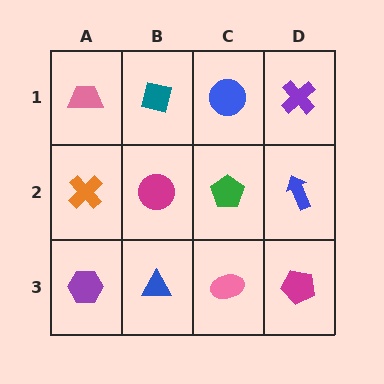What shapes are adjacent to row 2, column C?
A blue circle (row 1, column C), a pink ellipse (row 3, column C), a magenta circle (row 2, column B), a blue arrow (row 2, column D).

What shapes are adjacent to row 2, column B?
A teal square (row 1, column B), a blue triangle (row 3, column B), an orange cross (row 2, column A), a green pentagon (row 2, column C).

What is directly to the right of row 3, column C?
A magenta pentagon.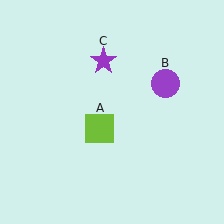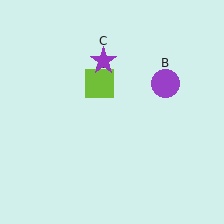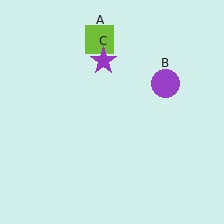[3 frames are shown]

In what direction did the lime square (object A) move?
The lime square (object A) moved up.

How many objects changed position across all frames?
1 object changed position: lime square (object A).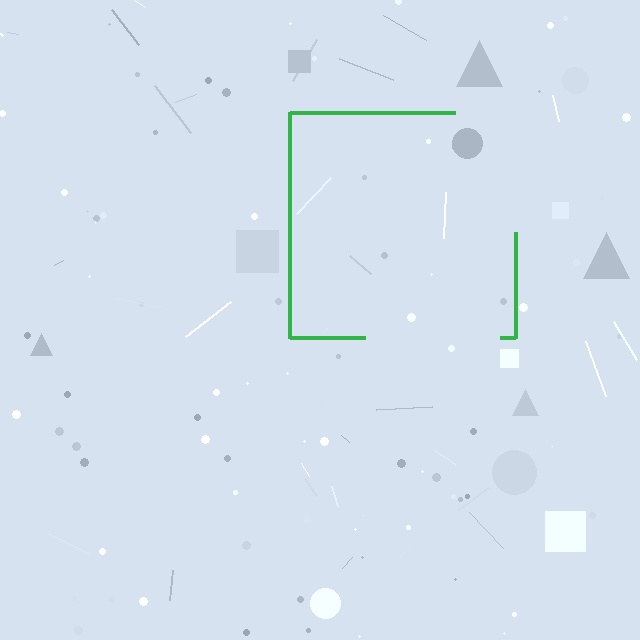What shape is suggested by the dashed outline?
The dashed outline suggests a square.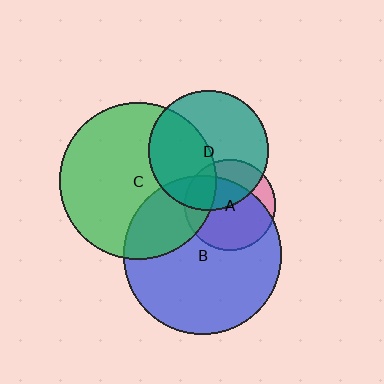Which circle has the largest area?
Circle B (blue).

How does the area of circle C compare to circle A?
Approximately 3.0 times.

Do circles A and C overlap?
Yes.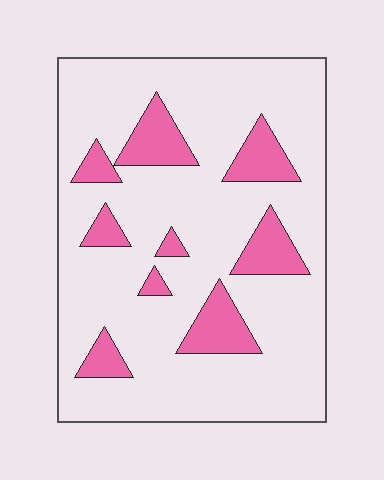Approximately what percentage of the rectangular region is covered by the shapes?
Approximately 20%.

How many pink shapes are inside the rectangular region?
9.